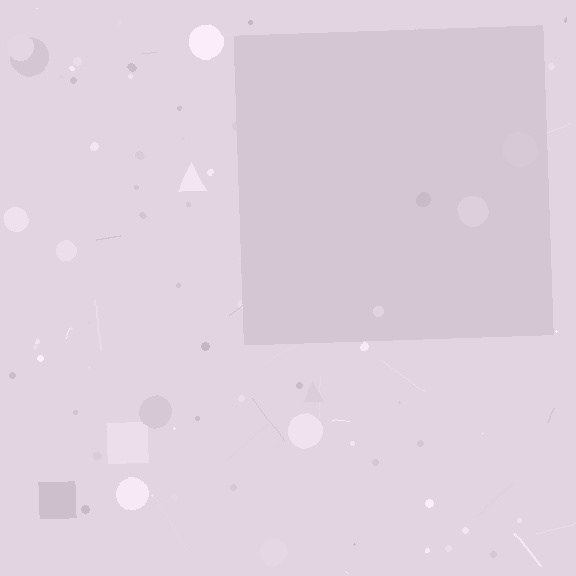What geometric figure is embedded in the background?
A square is embedded in the background.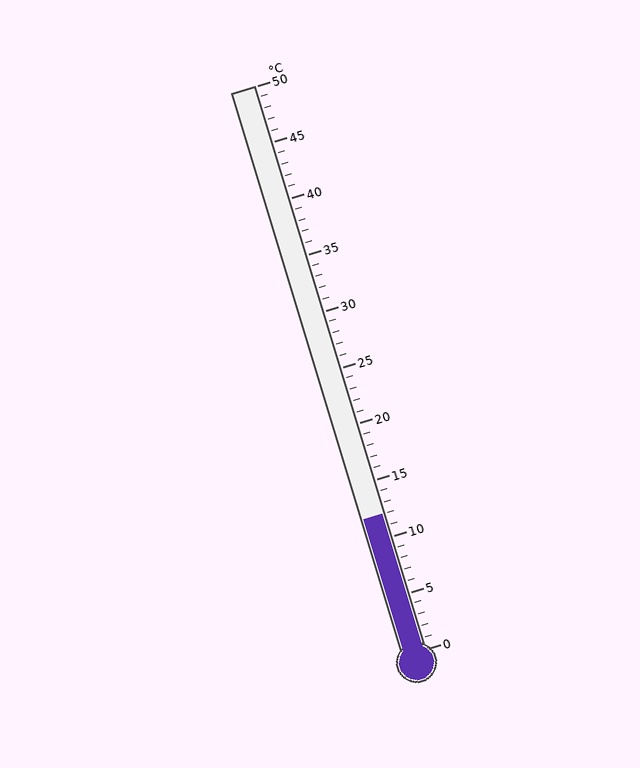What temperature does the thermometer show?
The thermometer shows approximately 12°C.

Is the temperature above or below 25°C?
The temperature is below 25°C.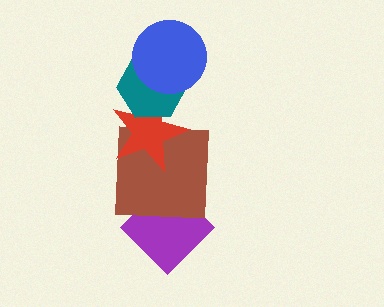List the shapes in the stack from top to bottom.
From top to bottom: the blue circle, the teal hexagon, the red star, the brown square, the purple diamond.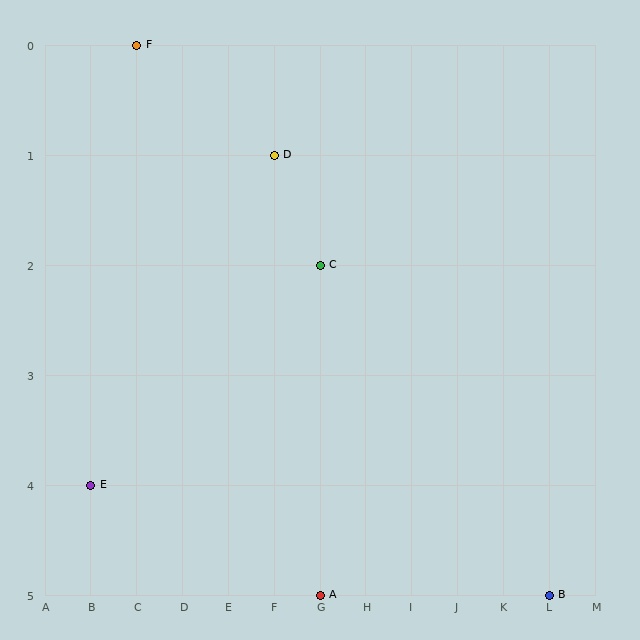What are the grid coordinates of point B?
Point B is at grid coordinates (L, 5).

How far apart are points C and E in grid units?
Points C and E are 5 columns and 2 rows apart (about 5.4 grid units diagonally).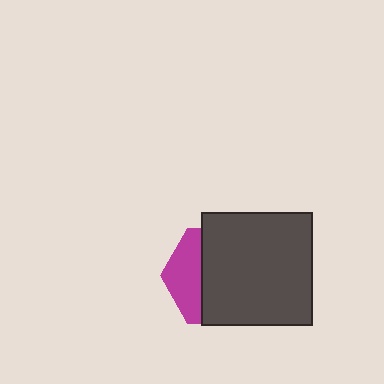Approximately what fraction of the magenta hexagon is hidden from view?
Roughly 66% of the magenta hexagon is hidden behind the dark gray rectangle.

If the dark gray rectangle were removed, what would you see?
You would see the complete magenta hexagon.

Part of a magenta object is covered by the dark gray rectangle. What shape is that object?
It is a hexagon.